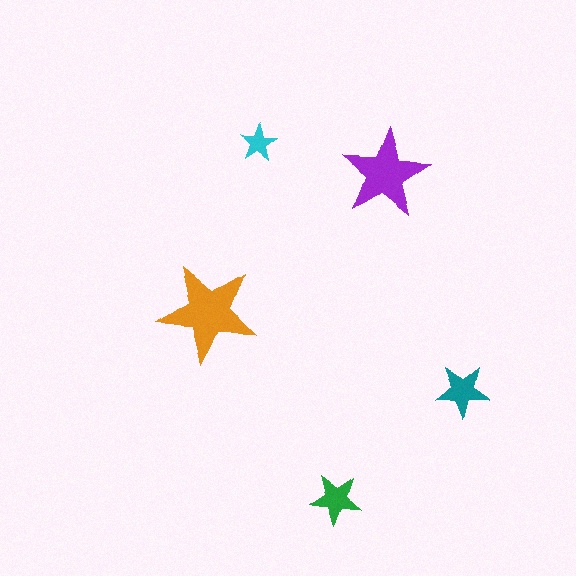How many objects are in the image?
There are 5 objects in the image.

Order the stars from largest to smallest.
the orange one, the purple one, the teal one, the green one, the cyan one.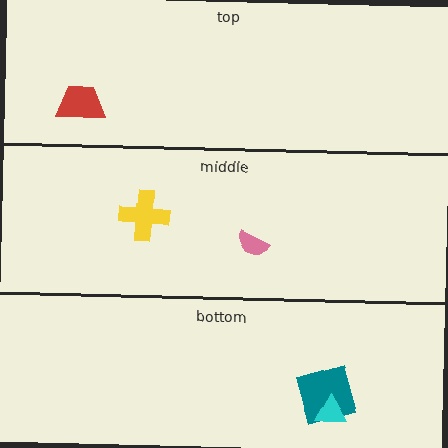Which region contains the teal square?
The bottom region.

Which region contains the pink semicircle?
The middle region.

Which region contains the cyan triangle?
The bottom region.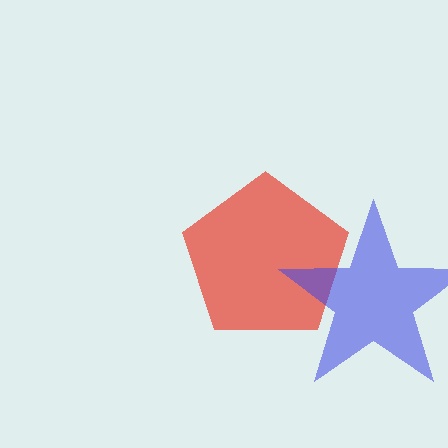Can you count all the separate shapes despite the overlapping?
Yes, there are 2 separate shapes.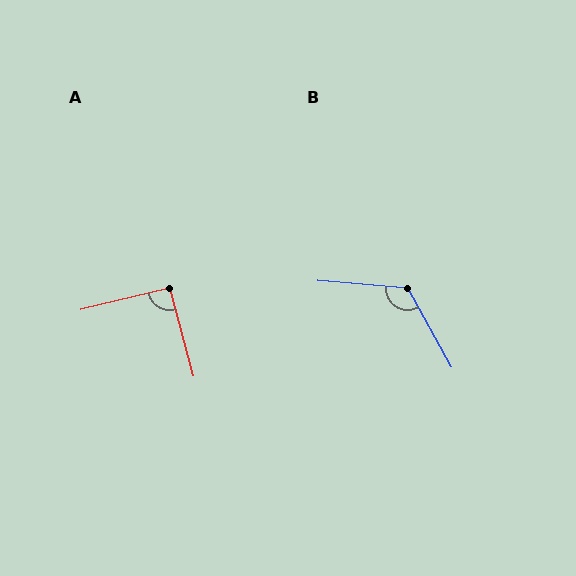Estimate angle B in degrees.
Approximately 124 degrees.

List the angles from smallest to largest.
A (91°), B (124°).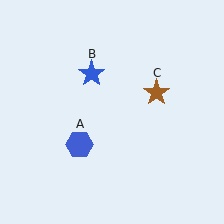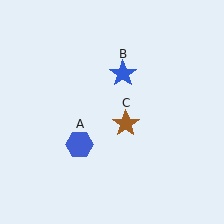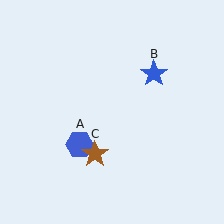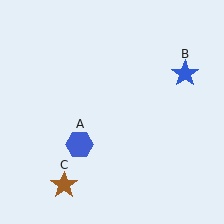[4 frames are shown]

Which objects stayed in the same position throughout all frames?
Blue hexagon (object A) remained stationary.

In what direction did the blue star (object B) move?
The blue star (object B) moved right.